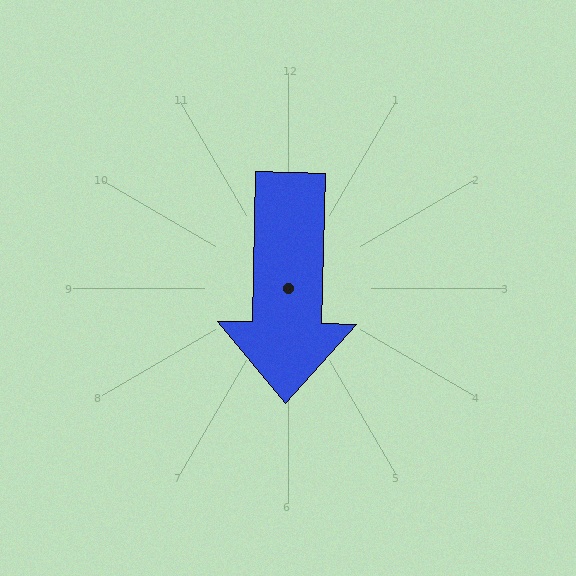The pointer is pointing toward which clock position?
Roughly 6 o'clock.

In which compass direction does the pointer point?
South.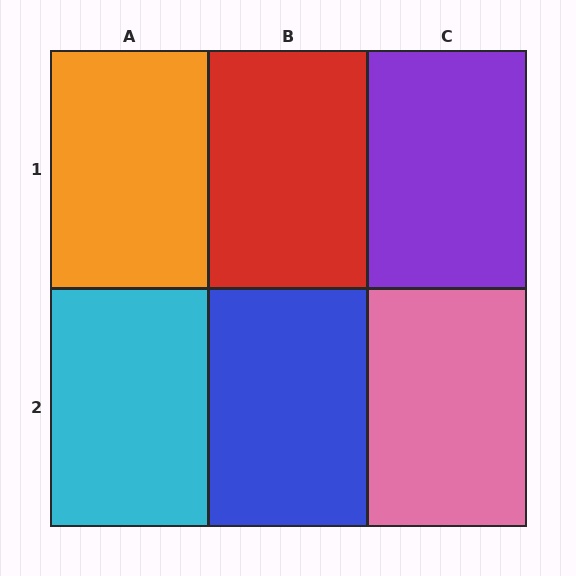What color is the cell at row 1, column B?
Red.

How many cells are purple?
1 cell is purple.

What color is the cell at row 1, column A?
Orange.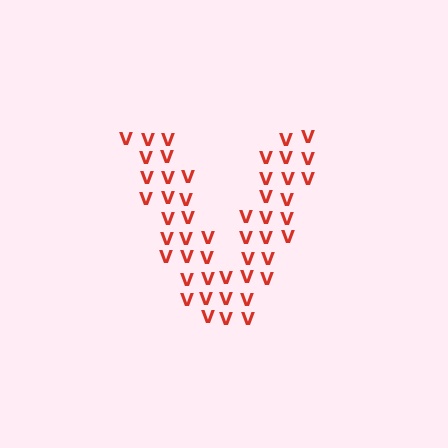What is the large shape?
The large shape is the letter V.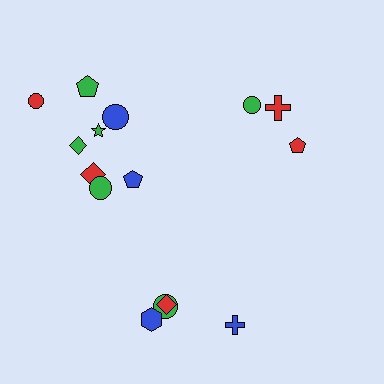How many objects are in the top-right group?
There are 3 objects.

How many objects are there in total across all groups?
There are 15 objects.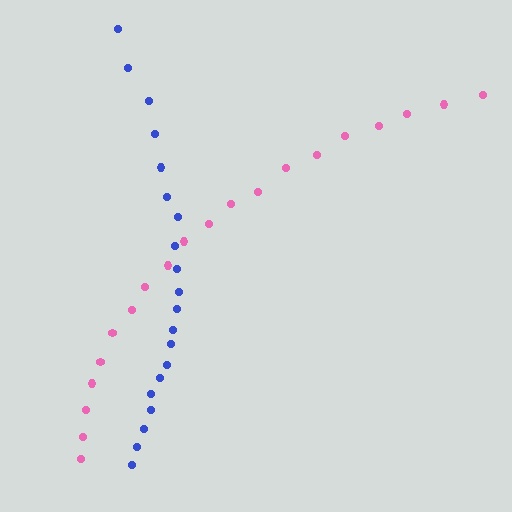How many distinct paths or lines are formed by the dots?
There are 2 distinct paths.